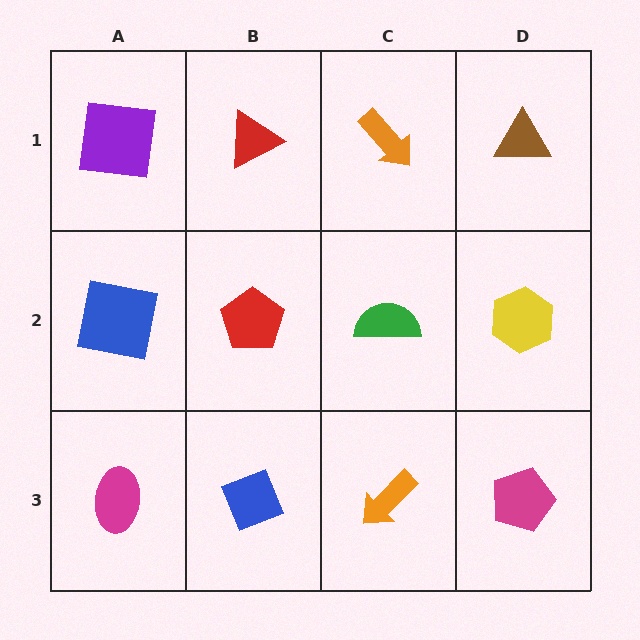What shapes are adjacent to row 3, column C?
A green semicircle (row 2, column C), a blue diamond (row 3, column B), a magenta pentagon (row 3, column D).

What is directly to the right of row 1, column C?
A brown triangle.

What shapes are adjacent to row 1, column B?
A red pentagon (row 2, column B), a purple square (row 1, column A), an orange arrow (row 1, column C).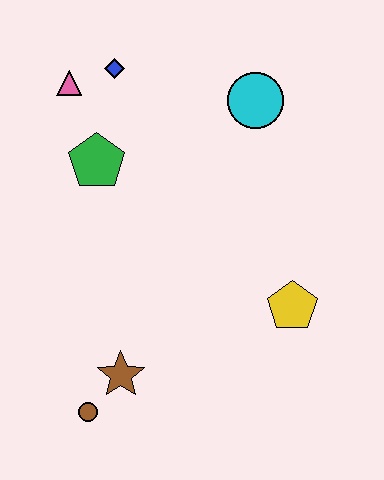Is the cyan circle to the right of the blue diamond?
Yes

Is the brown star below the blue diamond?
Yes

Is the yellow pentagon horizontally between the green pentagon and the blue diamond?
No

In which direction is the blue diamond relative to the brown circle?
The blue diamond is above the brown circle.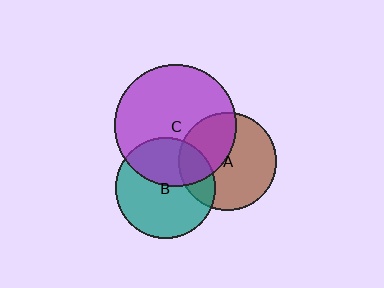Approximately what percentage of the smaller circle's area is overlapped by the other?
Approximately 40%.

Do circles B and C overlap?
Yes.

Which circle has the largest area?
Circle C (purple).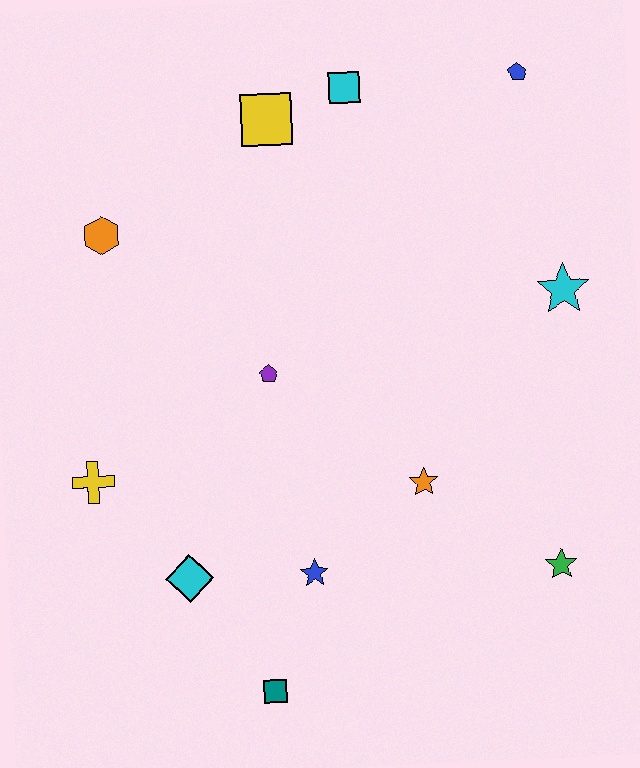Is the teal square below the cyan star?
Yes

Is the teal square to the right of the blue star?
No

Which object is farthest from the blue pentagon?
The teal square is farthest from the blue pentagon.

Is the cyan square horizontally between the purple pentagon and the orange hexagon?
No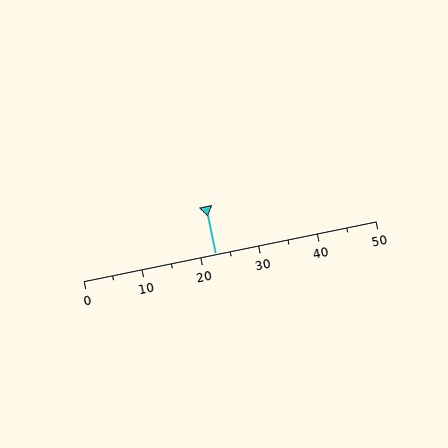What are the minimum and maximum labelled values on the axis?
The axis runs from 0 to 50.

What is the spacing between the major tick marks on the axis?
The major ticks are spaced 10 apart.